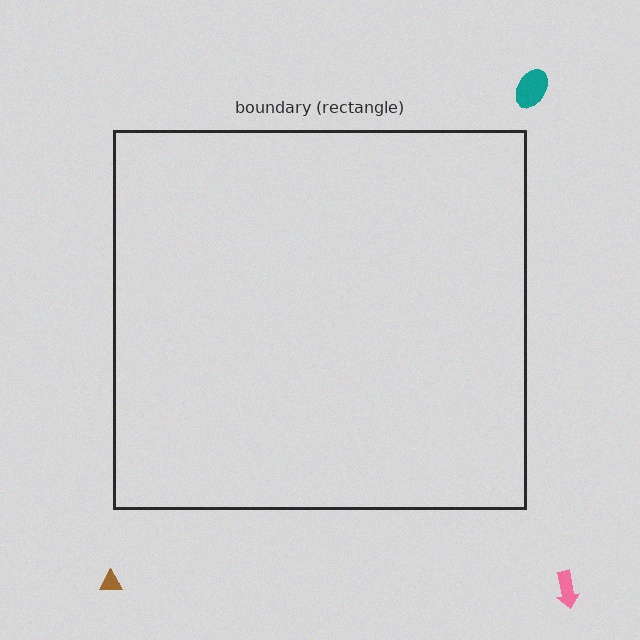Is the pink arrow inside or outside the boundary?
Outside.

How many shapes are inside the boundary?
0 inside, 3 outside.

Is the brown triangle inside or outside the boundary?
Outside.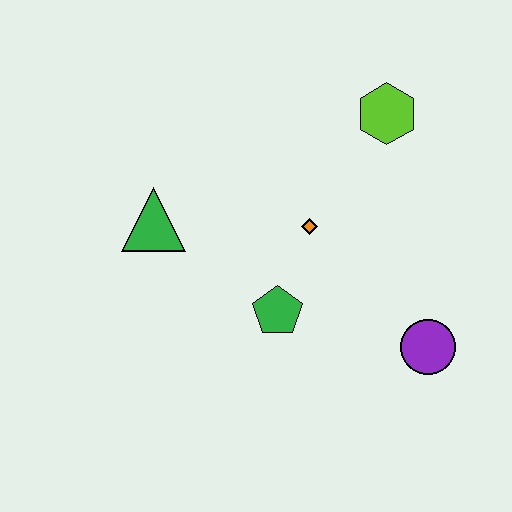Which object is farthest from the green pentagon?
The lime hexagon is farthest from the green pentagon.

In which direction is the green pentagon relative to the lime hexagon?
The green pentagon is below the lime hexagon.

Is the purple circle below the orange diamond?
Yes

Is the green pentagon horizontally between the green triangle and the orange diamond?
Yes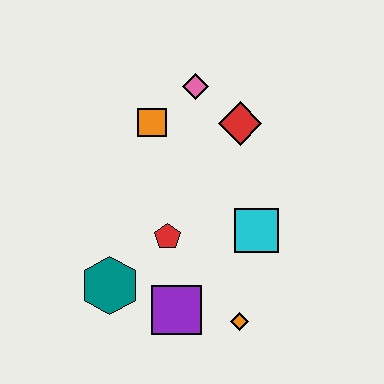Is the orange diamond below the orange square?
Yes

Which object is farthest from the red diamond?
The teal hexagon is farthest from the red diamond.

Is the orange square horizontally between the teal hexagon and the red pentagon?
Yes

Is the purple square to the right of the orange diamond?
No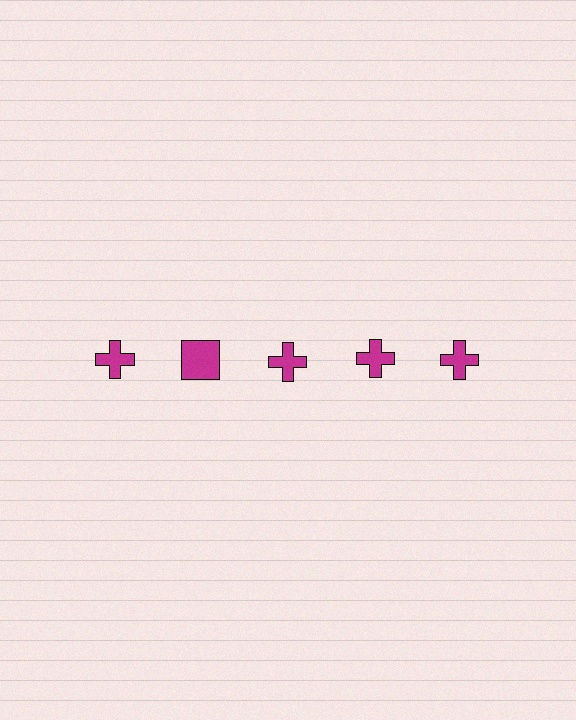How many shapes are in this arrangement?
There are 5 shapes arranged in a grid pattern.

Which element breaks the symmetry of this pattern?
The magenta square in the top row, second from left column breaks the symmetry. All other shapes are magenta crosses.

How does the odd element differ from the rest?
It has a different shape: square instead of cross.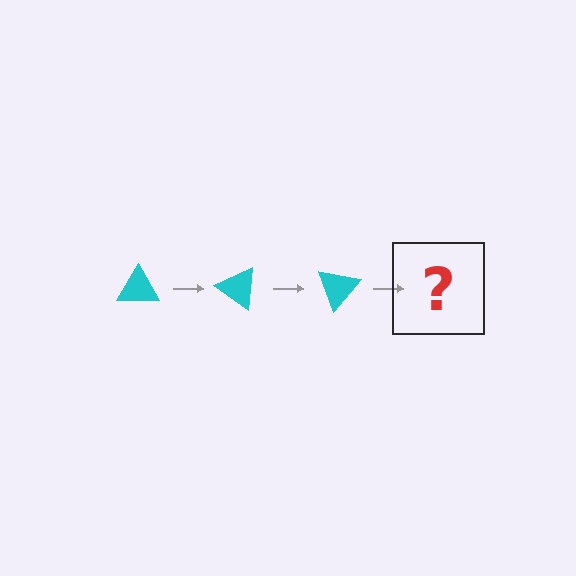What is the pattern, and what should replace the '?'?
The pattern is that the triangle rotates 35 degrees each step. The '?' should be a cyan triangle rotated 105 degrees.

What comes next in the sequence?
The next element should be a cyan triangle rotated 105 degrees.